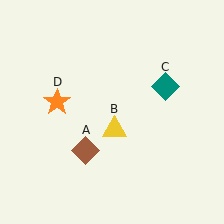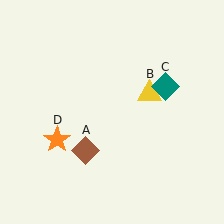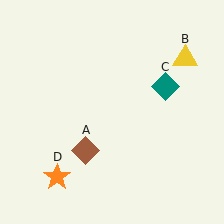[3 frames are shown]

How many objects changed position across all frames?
2 objects changed position: yellow triangle (object B), orange star (object D).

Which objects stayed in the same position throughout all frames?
Brown diamond (object A) and teal diamond (object C) remained stationary.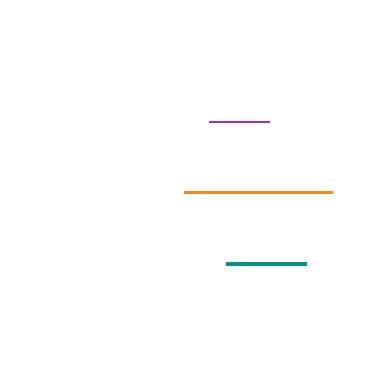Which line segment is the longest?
The orange line is the longest at approximately 147 pixels.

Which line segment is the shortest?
The purple line is the shortest at approximately 60 pixels.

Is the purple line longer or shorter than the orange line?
The orange line is longer than the purple line.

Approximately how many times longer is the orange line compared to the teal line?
The orange line is approximately 1.8 times the length of the teal line.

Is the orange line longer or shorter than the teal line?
The orange line is longer than the teal line.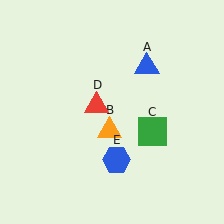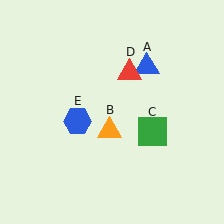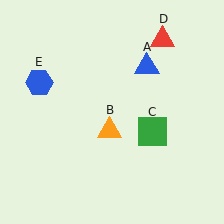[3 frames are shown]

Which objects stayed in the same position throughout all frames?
Blue triangle (object A) and orange triangle (object B) and green square (object C) remained stationary.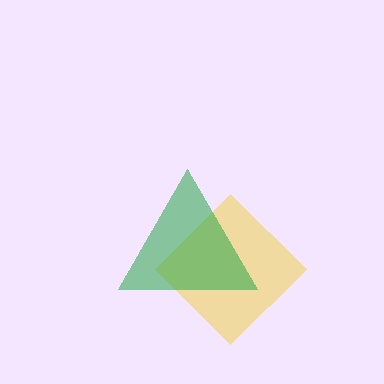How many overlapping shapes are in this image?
There are 2 overlapping shapes in the image.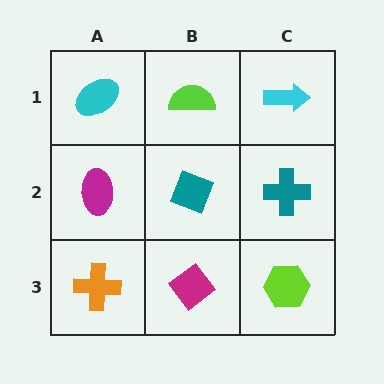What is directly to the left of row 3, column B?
An orange cross.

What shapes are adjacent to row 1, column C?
A teal cross (row 2, column C), a lime semicircle (row 1, column B).